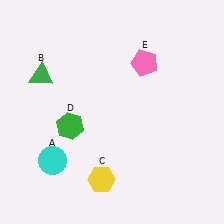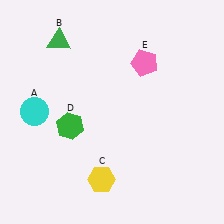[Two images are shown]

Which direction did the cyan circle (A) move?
The cyan circle (A) moved up.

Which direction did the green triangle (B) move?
The green triangle (B) moved up.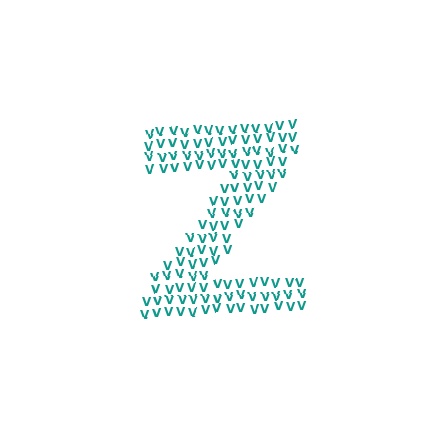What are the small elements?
The small elements are letter V's.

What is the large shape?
The large shape is the letter Z.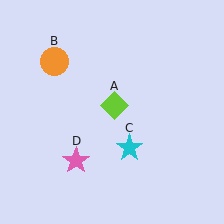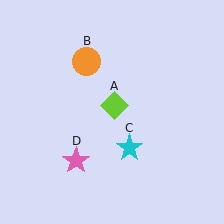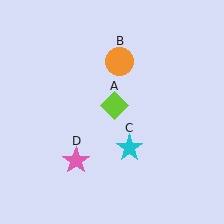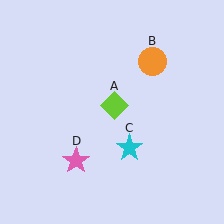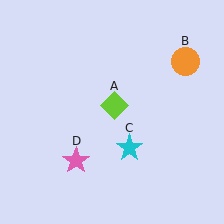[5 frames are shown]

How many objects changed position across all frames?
1 object changed position: orange circle (object B).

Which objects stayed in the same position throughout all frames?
Lime diamond (object A) and cyan star (object C) and pink star (object D) remained stationary.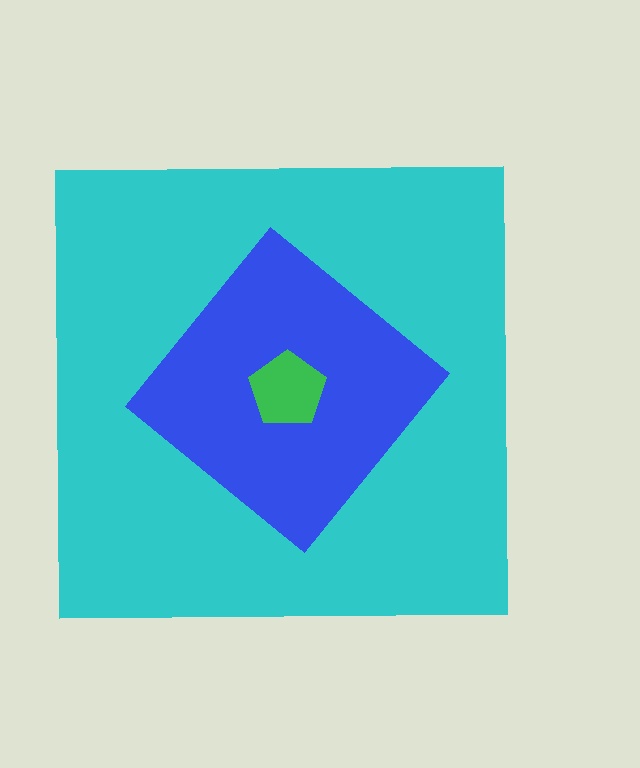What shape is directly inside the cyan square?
The blue diamond.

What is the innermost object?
The green pentagon.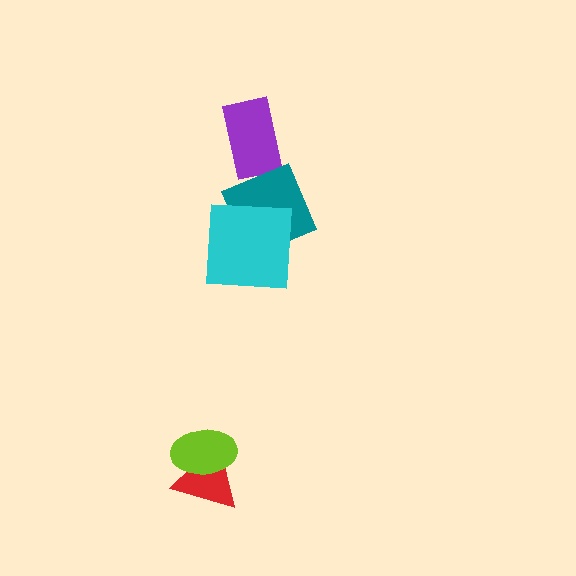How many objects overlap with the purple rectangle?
0 objects overlap with the purple rectangle.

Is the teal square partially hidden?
Yes, it is partially covered by another shape.